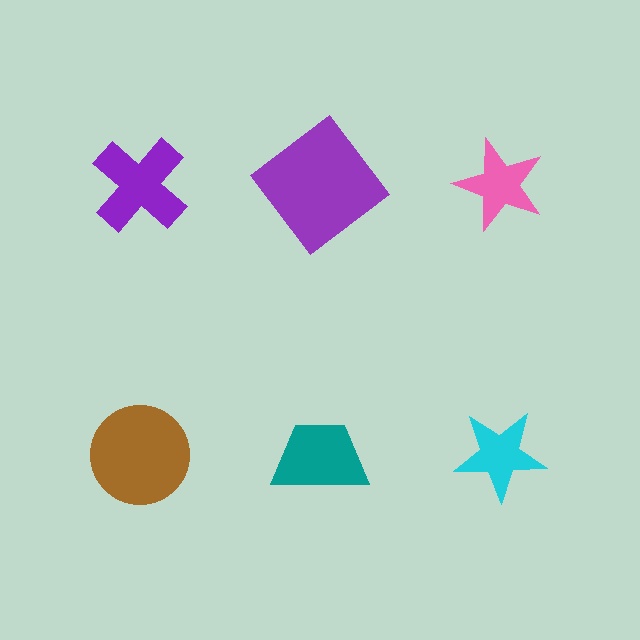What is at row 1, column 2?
A purple diamond.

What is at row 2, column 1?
A brown circle.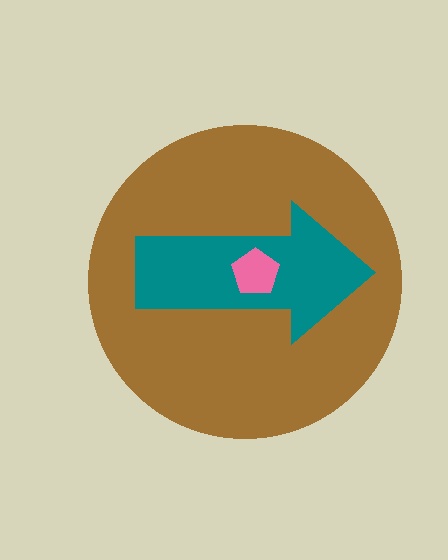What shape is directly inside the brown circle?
The teal arrow.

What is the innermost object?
The pink pentagon.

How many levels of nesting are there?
3.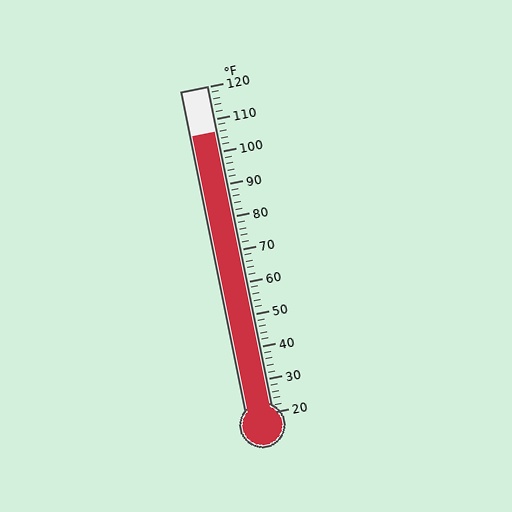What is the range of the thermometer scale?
The thermometer scale ranges from 20°F to 120°F.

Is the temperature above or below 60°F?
The temperature is above 60°F.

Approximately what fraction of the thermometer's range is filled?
The thermometer is filled to approximately 85% of its range.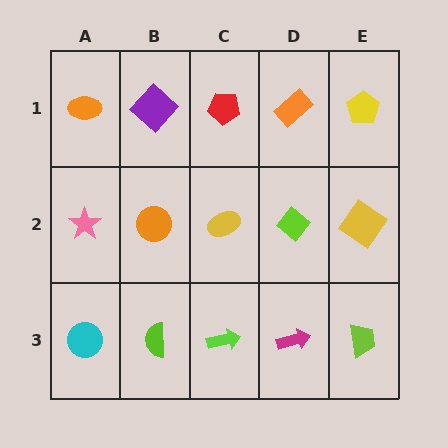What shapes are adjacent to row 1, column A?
A pink star (row 2, column A), a purple diamond (row 1, column B).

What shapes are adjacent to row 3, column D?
A lime diamond (row 2, column D), a lime arrow (row 3, column C), a lime trapezoid (row 3, column E).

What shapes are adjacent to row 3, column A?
A pink star (row 2, column A), a lime semicircle (row 3, column B).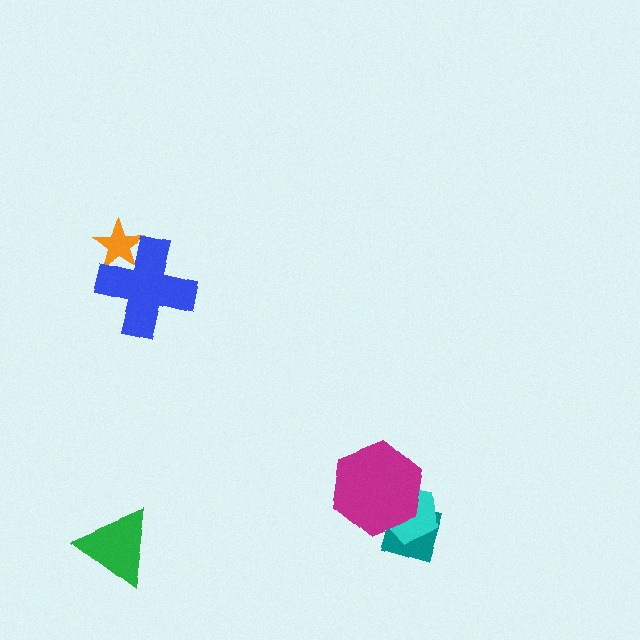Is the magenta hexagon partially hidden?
No, no other shape covers it.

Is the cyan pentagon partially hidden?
Yes, it is partially covered by another shape.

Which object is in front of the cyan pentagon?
The magenta hexagon is in front of the cyan pentagon.